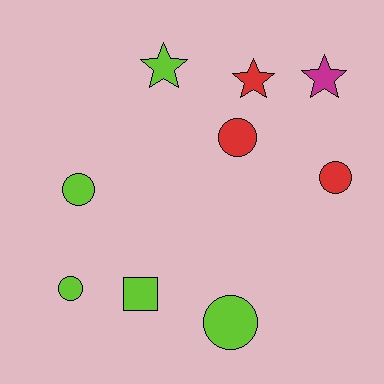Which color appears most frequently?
Lime, with 5 objects.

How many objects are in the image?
There are 9 objects.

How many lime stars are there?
There is 1 lime star.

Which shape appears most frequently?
Circle, with 5 objects.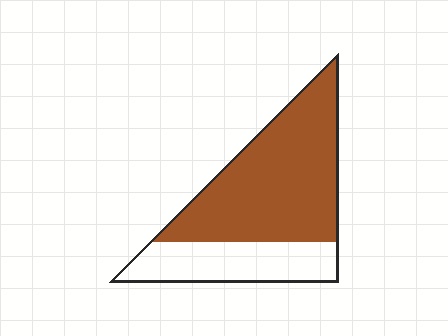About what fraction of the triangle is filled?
About two thirds (2/3).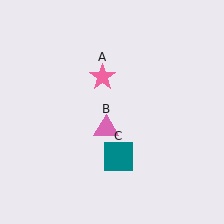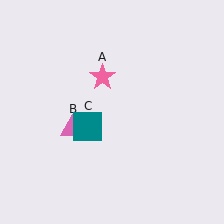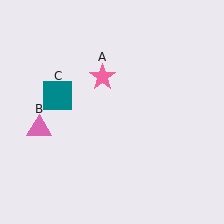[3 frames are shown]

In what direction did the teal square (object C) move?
The teal square (object C) moved up and to the left.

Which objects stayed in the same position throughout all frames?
Pink star (object A) remained stationary.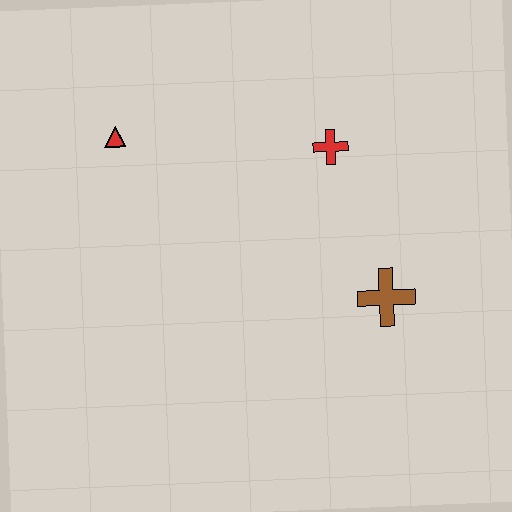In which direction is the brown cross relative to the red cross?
The brown cross is below the red cross.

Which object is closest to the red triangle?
The red cross is closest to the red triangle.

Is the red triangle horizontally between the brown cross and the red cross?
No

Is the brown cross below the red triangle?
Yes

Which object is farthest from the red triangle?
The brown cross is farthest from the red triangle.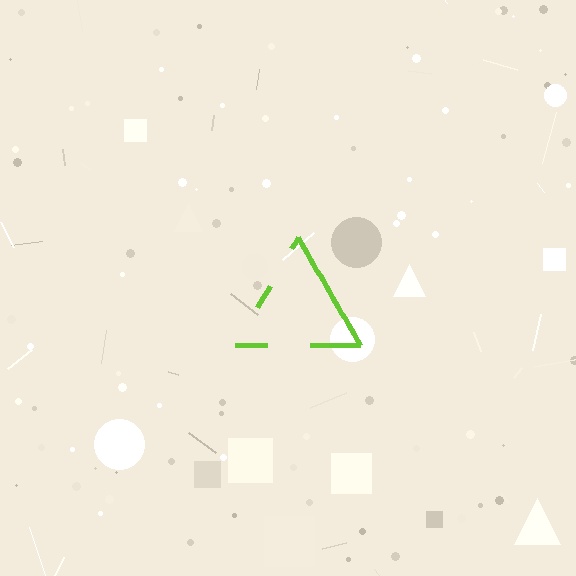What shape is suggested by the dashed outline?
The dashed outline suggests a triangle.